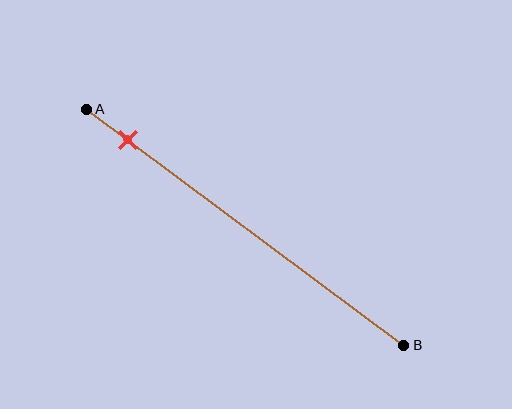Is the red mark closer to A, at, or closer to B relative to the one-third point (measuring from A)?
The red mark is closer to point A than the one-third point of segment AB.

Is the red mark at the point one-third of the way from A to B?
No, the mark is at about 15% from A, not at the 33% one-third point.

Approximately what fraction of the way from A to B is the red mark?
The red mark is approximately 15% of the way from A to B.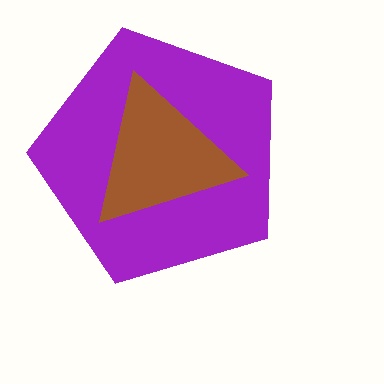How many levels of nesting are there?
2.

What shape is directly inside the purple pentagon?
The brown triangle.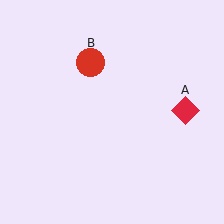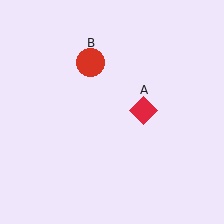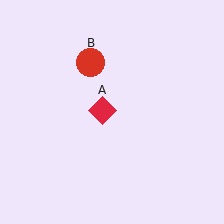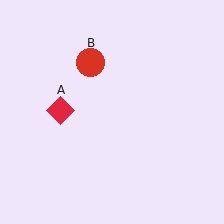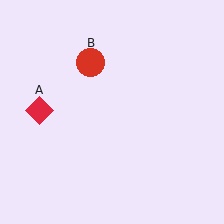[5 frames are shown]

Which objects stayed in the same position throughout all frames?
Red circle (object B) remained stationary.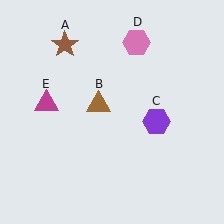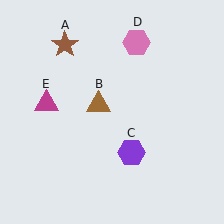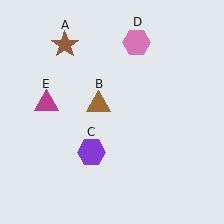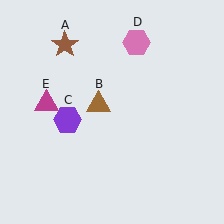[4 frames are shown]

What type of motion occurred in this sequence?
The purple hexagon (object C) rotated clockwise around the center of the scene.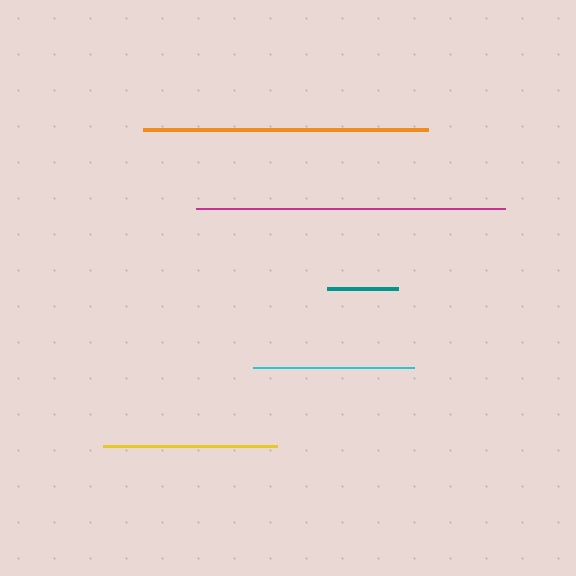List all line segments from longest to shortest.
From longest to shortest: magenta, orange, yellow, cyan, teal.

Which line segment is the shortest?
The teal line is the shortest at approximately 71 pixels.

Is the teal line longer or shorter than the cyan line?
The cyan line is longer than the teal line.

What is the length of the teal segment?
The teal segment is approximately 71 pixels long.